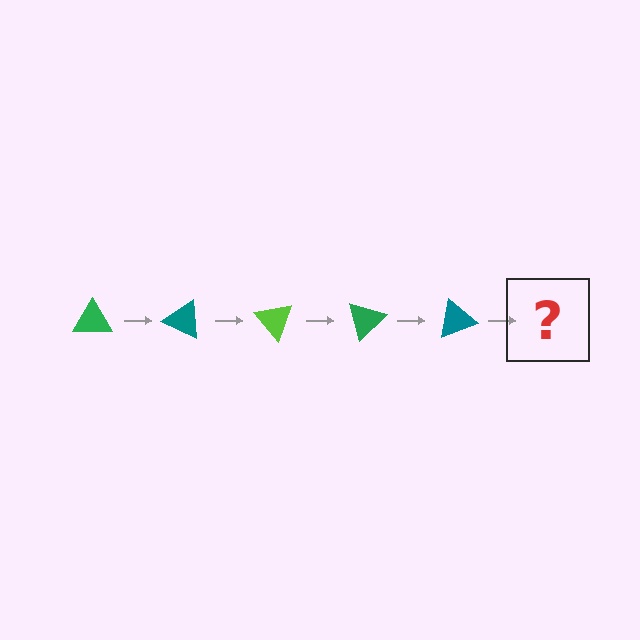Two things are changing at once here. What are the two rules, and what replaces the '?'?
The two rules are that it rotates 25 degrees each step and the color cycles through green, teal, and lime. The '?' should be a lime triangle, rotated 125 degrees from the start.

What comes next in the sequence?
The next element should be a lime triangle, rotated 125 degrees from the start.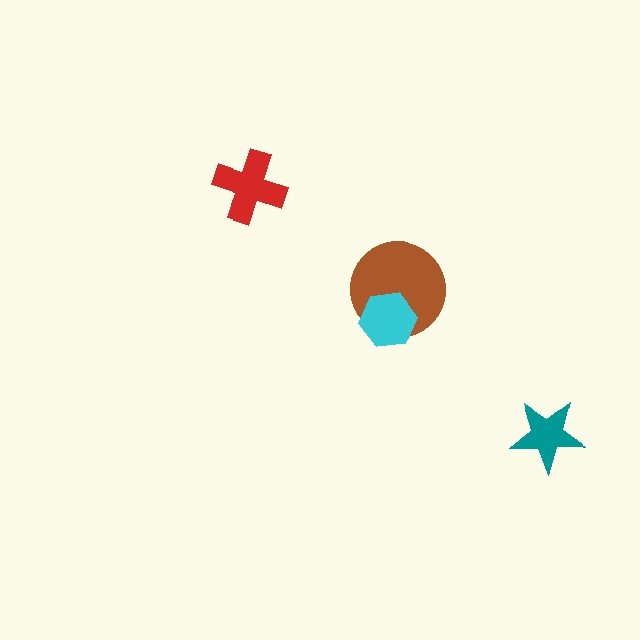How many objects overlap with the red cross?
0 objects overlap with the red cross.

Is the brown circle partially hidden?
Yes, it is partially covered by another shape.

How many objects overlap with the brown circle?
1 object overlaps with the brown circle.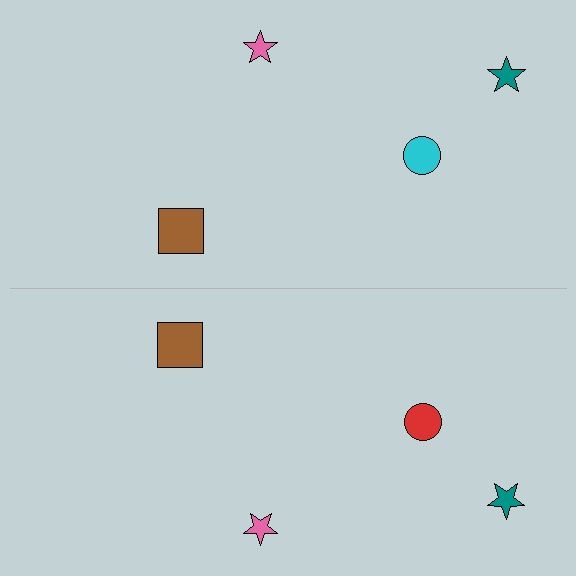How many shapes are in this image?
There are 8 shapes in this image.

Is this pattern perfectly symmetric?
No, the pattern is not perfectly symmetric. The red circle on the bottom side breaks the symmetry — its mirror counterpart is cyan.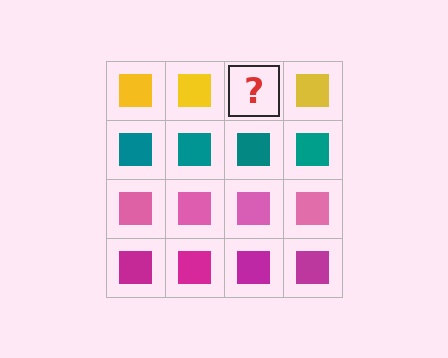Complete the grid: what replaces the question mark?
The question mark should be replaced with a yellow square.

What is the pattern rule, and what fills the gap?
The rule is that each row has a consistent color. The gap should be filled with a yellow square.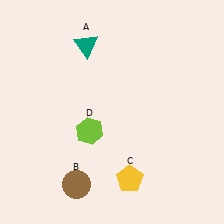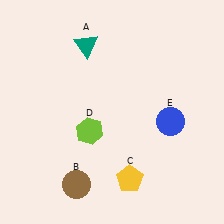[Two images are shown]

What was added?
A blue circle (E) was added in Image 2.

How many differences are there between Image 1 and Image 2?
There is 1 difference between the two images.